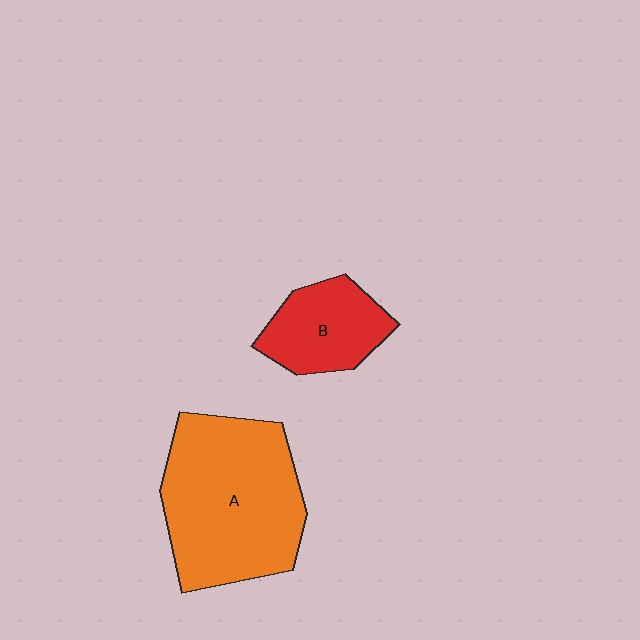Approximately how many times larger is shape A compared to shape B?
Approximately 2.2 times.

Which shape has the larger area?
Shape A (orange).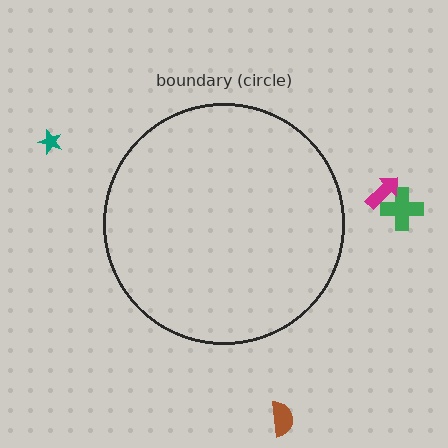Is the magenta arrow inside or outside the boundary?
Outside.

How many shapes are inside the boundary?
0 inside, 4 outside.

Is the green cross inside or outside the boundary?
Outside.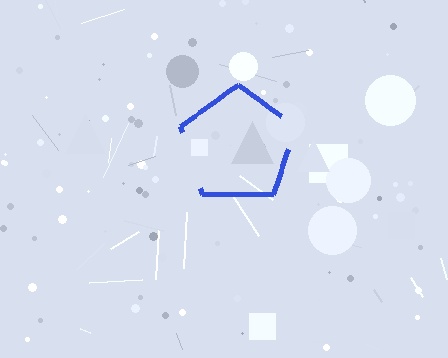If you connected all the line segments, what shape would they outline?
They would outline a pentagon.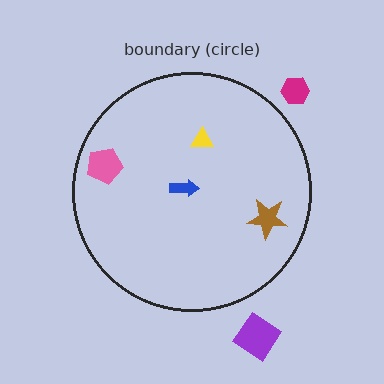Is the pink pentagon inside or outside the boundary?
Inside.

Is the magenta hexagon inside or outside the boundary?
Outside.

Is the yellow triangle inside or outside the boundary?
Inside.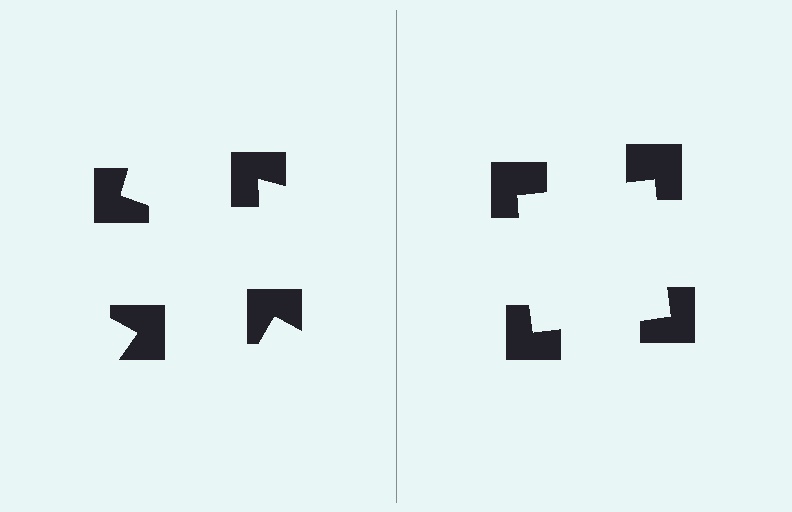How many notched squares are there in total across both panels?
8 — 4 on each side.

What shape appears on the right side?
An illusory square.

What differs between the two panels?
The notched squares are positioned identically on both sides; only the wedge orientations differ. On the right they align to a square; on the left they are misaligned.